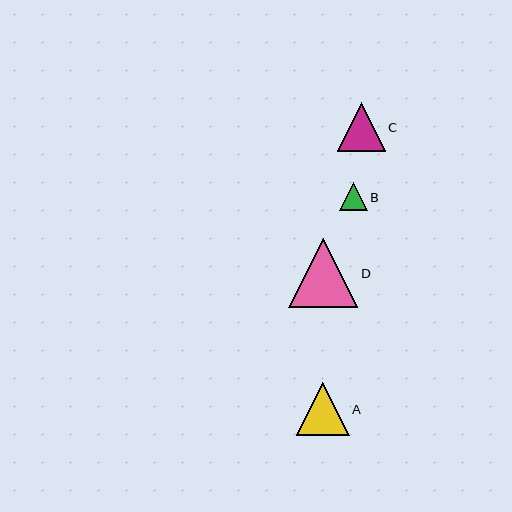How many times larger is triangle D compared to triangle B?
Triangle D is approximately 2.5 times the size of triangle B.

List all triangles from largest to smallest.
From largest to smallest: D, A, C, B.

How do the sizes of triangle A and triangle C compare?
Triangle A and triangle C are approximately the same size.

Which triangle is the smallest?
Triangle B is the smallest with a size of approximately 28 pixels.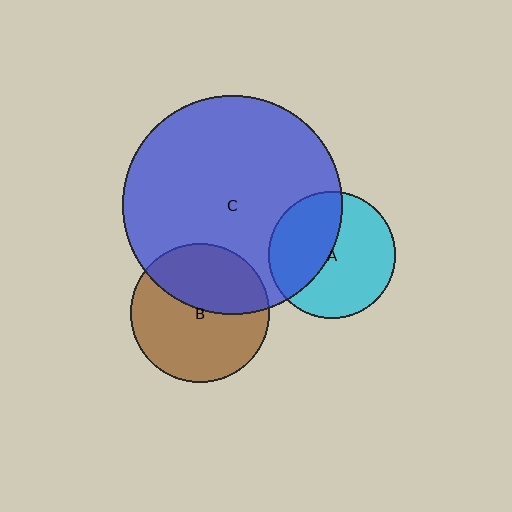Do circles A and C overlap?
Yes.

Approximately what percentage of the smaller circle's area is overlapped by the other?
Approximately 40%.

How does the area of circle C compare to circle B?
Approximately 2.5 times.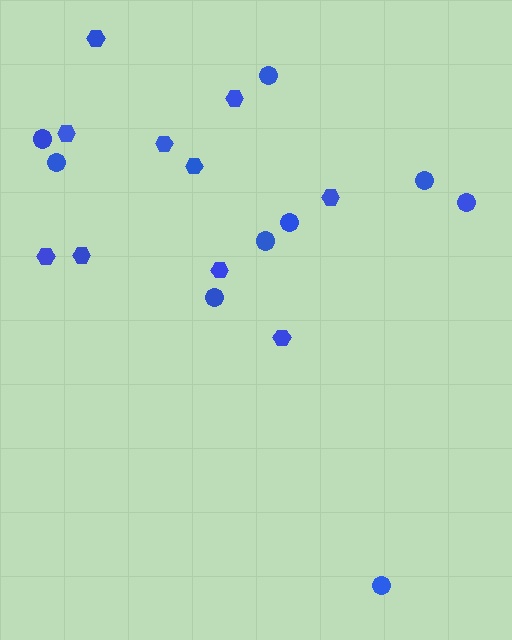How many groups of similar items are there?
There are 2 groups: one group of circles (9) and one group of hexagons (10).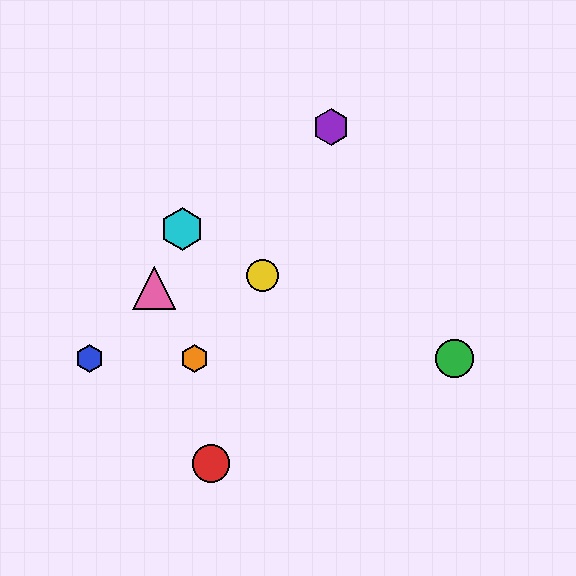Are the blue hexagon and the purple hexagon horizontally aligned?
No, the blue hexagon is at y≈359 and the purple hexagon is at y≈127.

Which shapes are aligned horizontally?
The blue hexagon, the green circle, the orange hexagon are aligned horizontally.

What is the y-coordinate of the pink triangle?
The pink triangle is at y≈288.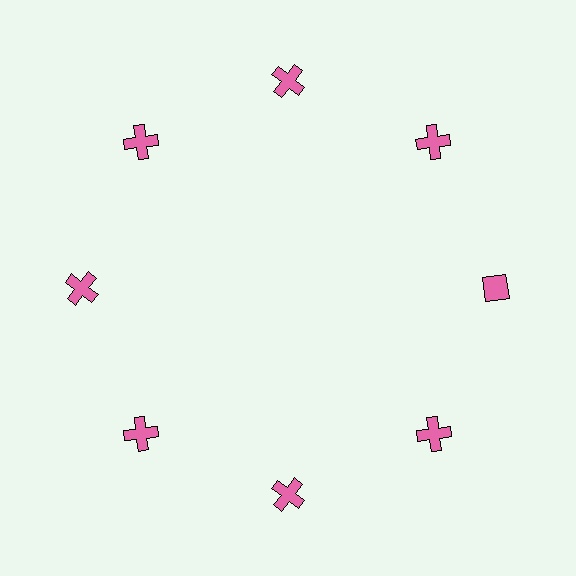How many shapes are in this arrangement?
There are 8 shapes arranged in a ring pattern.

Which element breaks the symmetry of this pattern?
The pink diamond at roughly the 3 o'clock position breaks the symmetry. All other shapes are pink crosses.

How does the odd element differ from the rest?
It has a different shape: diamond instead of cross.